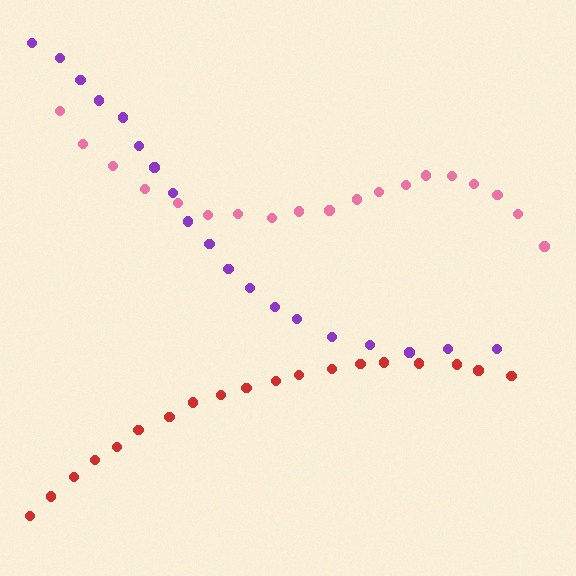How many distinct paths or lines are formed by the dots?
There are 3 distinct paths.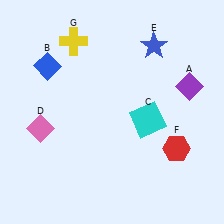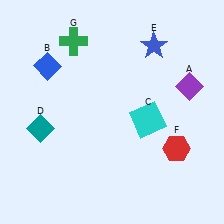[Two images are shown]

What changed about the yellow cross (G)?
In Image 1, G is yellow. In Image 2, it changed to green.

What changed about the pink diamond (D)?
In Image 1, D is pink. In Image 2, it changed to teal.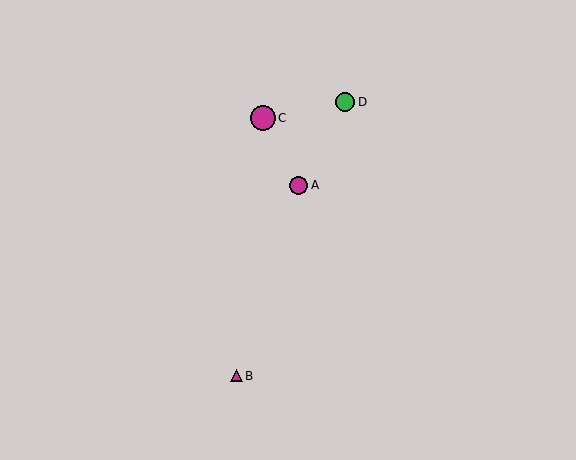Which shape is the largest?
The magenta circle (labeled C) is the largest.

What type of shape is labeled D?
Shape D is a green circle.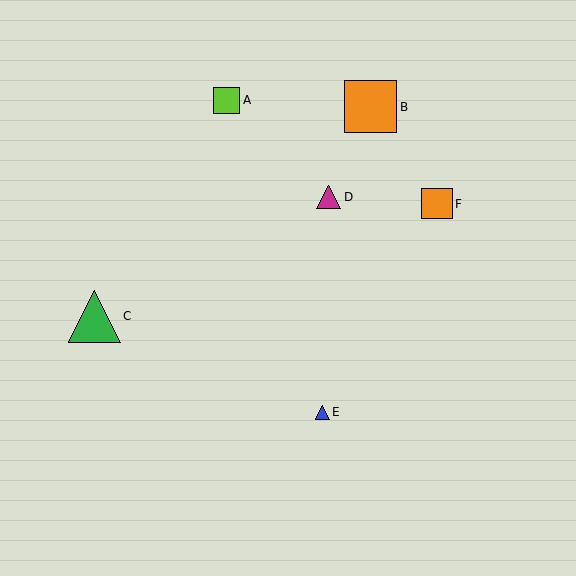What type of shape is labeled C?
Shape C is a green triangle.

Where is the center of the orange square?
The center of the orange square is at (371, 107).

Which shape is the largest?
The green triangle (labeled C) is the largest.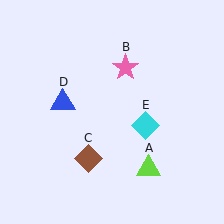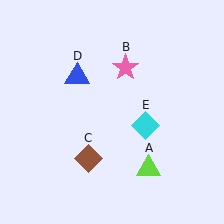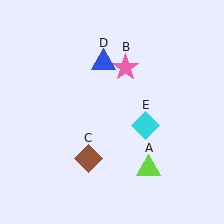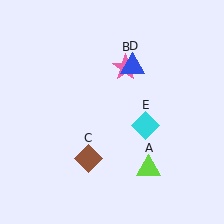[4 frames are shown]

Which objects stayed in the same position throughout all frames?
Lime triangle (object A) and pink star (object B) and brown diamond (object C) and cyan diamond (object E) remained stationary.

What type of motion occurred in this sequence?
The blue triangle (object D) rotated clockwise around the center of the scene.